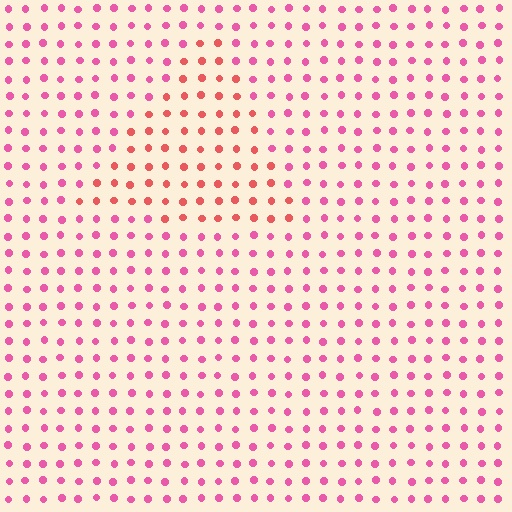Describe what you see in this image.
The image is filled with small pink elements in a uniform arrangement. A triangle-shaped region is visible where the elements are tinted to a slightly different hue, forming a subtle color boundary.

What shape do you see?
I see a triangle.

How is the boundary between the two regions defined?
The boundary is defined purely by a slight shift in hue (about 32 degrees). Spacing, size, and orientation are identical on both sides.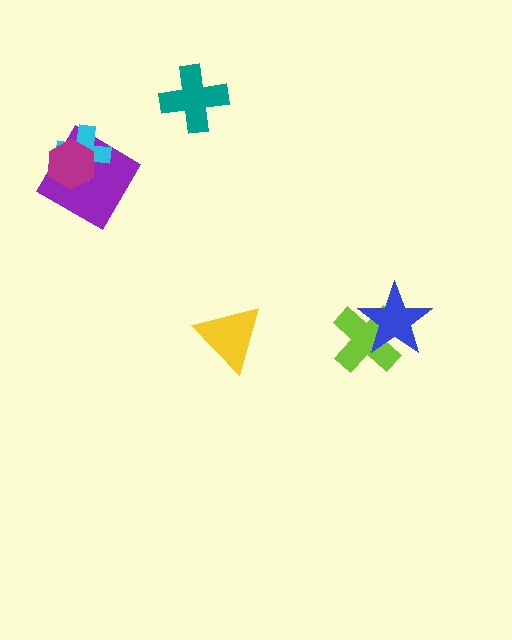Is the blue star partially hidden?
No, no other shape covers it.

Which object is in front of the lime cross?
The blue star is in front of the lime cross.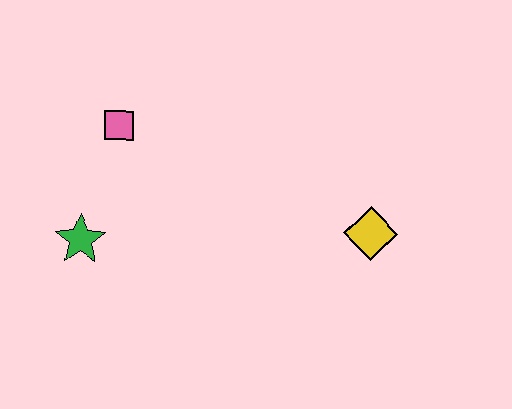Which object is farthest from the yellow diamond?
The green star is farthest from the yellow diamond.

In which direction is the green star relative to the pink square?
The green star is below the pink square.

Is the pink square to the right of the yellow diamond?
No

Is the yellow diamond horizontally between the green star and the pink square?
No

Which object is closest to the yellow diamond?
The pink square is closest to the yellow diamond.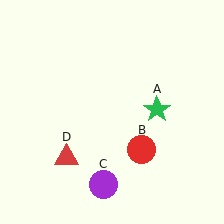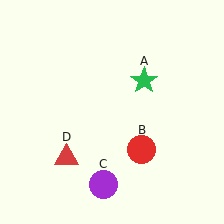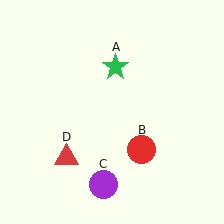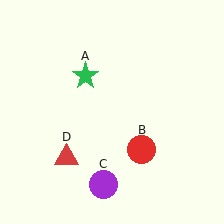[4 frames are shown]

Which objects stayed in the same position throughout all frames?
Red circle (object B) and purple circle (object C) and red triangle (object D) remained stationary.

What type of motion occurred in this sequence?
The green star (object A) rotated counterclockwise around the center of the scene.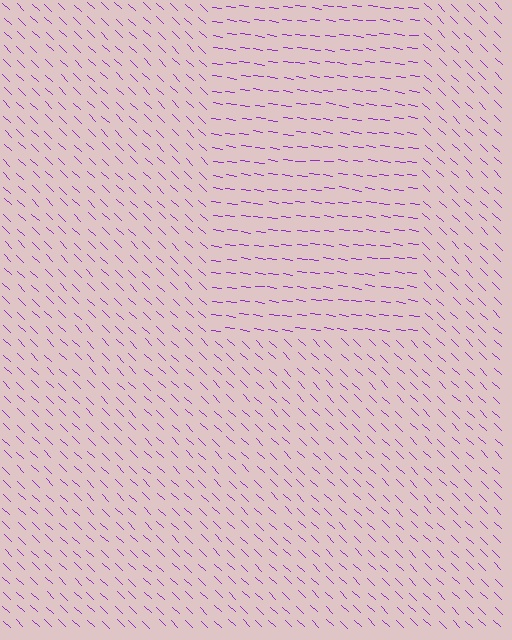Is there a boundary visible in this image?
Yes, there is a texture boundary formed by a change in line orientation.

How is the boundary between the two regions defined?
The boundary is defined purely by a change in line orientation (approximately 36 degrees difference). All lines are the same color and thickness.